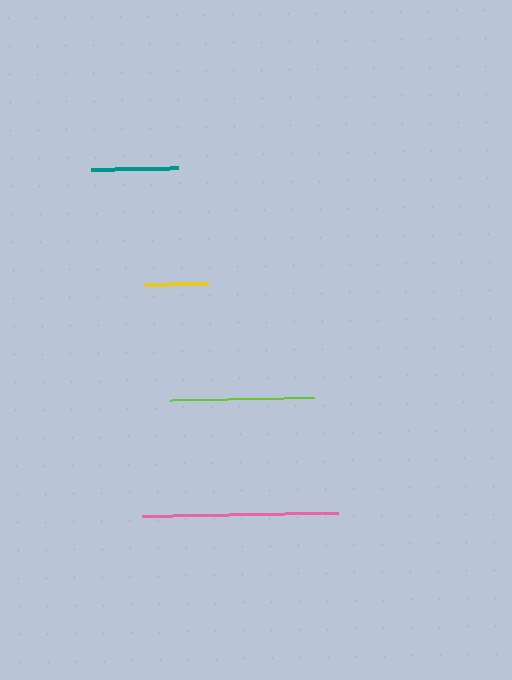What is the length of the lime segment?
The lime segment is approximately 144 pixels long.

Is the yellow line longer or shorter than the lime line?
The lime line is longer than the yellow line.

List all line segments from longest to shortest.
From longest to shortest: pink, lime, teal, yellow.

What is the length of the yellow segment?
The yellow segment is approximately 63 pixels long.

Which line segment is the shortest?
The yellow line is the shortest at approximately 63 pixels.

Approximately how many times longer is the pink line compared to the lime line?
The pink line is approximately 1.4 times the length of the lime line.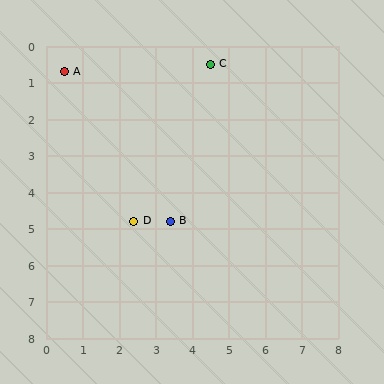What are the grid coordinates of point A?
Point A is at approximately (0.5, 0.7).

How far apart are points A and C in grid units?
Points A and C are about 4.0 grid units apart.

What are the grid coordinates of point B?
Point B is at approximately (3.4, 4.8).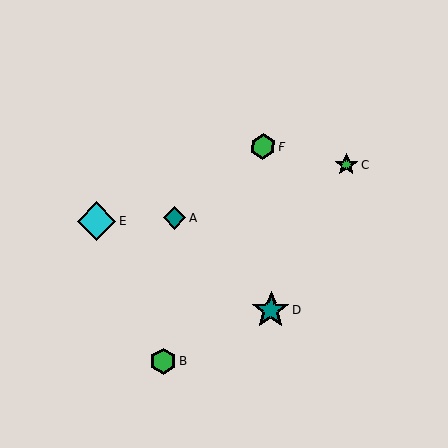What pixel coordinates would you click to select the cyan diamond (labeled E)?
Click at (97, 221) to select the cyan diamond E.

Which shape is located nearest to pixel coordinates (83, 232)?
The cyan diamond (labeled E) at (97, 221) is nearest to that location.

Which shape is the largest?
The cyan diamond (labeled E) is the largest.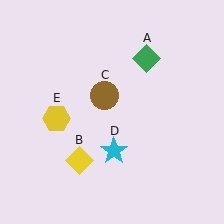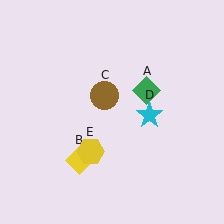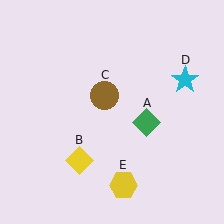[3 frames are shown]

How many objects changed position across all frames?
3 objects changed position: green diamond (object A), cyan star (object D), yellow hexagon (object E).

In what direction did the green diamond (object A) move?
The green diamond (object A) moved down.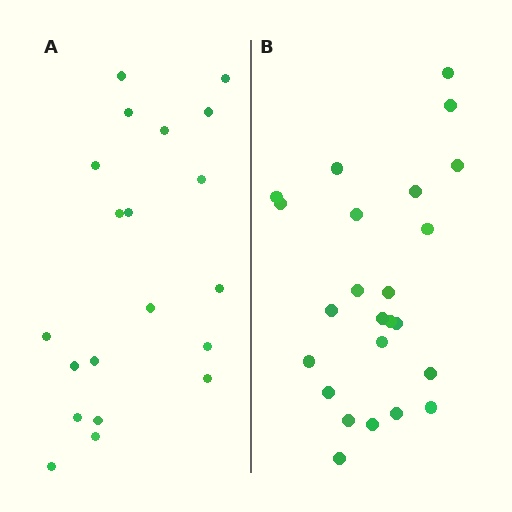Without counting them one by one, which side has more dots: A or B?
Region B (the right region) has more dots.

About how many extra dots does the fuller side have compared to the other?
Region B has about 4 more dots than region A.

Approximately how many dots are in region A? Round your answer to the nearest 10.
About 20 dots.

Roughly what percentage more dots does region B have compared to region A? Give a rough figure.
About 20% more.